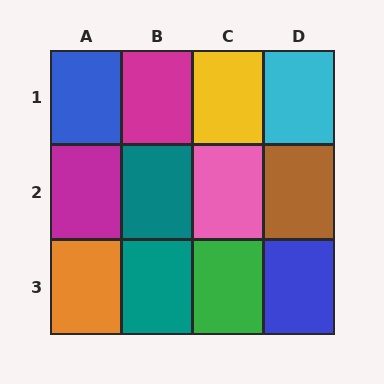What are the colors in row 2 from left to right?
Magenta, teal, pink, brown.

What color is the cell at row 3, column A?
Orange.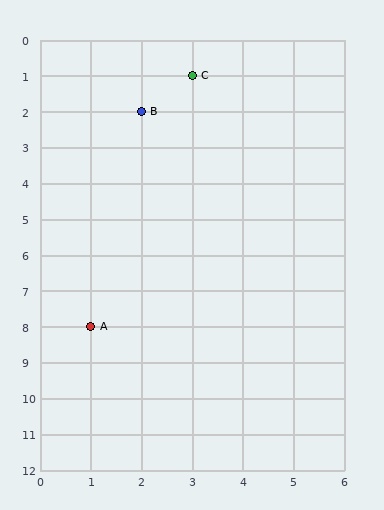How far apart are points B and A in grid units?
Points B and A are 1 column and 6 rows apart (about 6.1 grid units diagonally).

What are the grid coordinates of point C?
Point C is at grid coordinates (3, 1).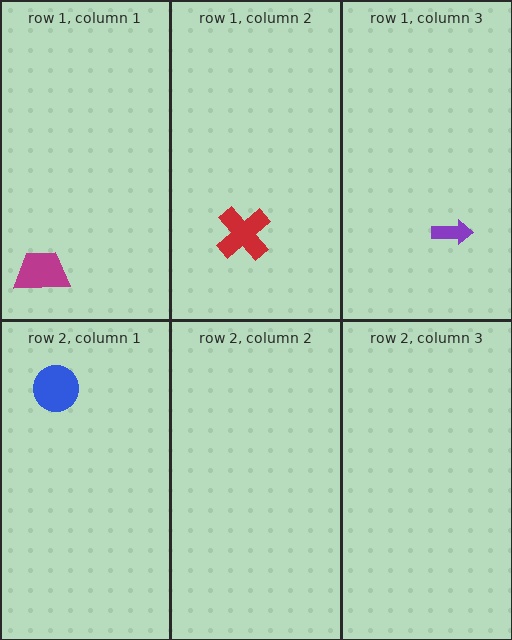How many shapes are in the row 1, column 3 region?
1.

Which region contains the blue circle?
The row 2, column 1 region.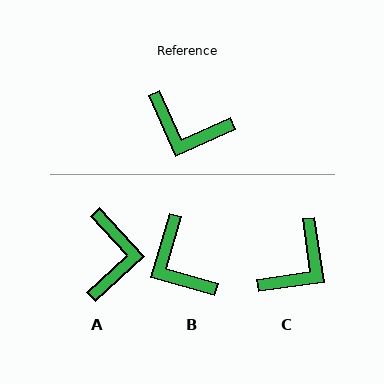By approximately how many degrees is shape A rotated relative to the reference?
Approximately 109 degrees counter-clockwise.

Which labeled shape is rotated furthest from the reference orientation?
A, about 109 degrees away.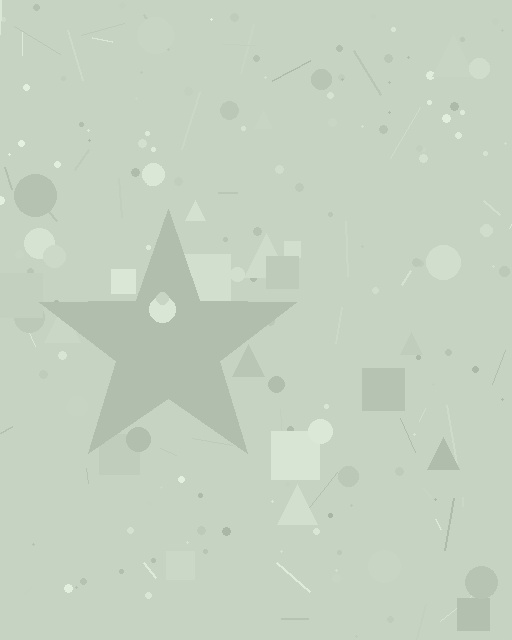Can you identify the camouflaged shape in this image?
The camouflaged shape is a star.